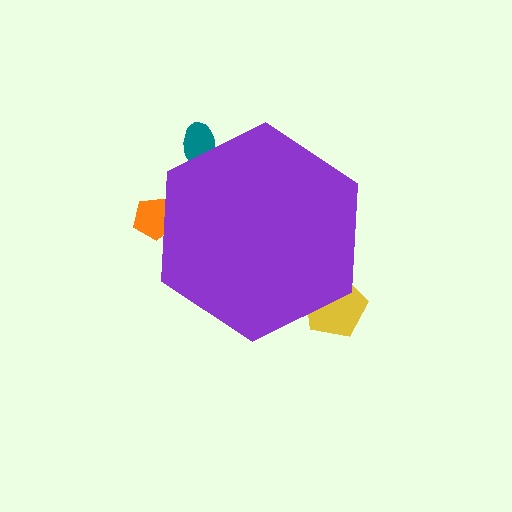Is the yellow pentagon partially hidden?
Yes, the yellow pentagon is partially hidden behind the purple hexagon.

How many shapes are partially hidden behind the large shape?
3 shapes are partially hidden.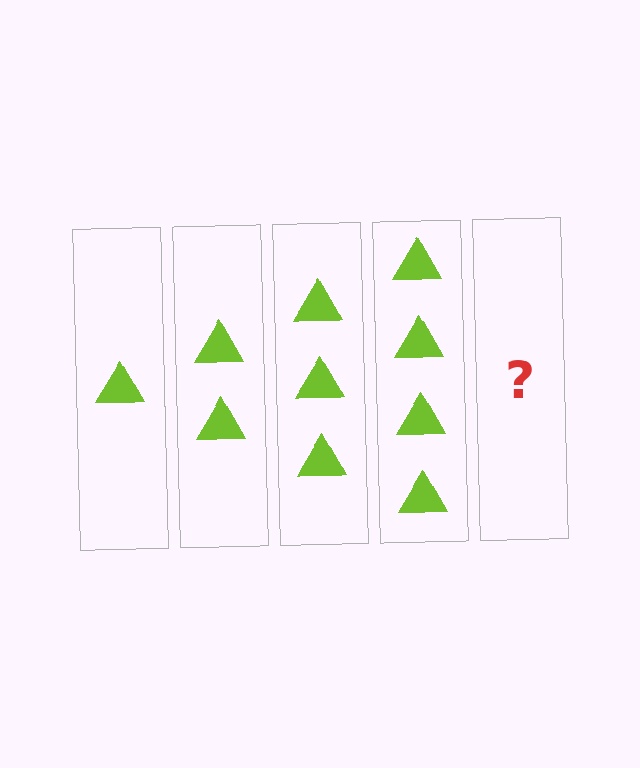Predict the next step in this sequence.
The next step is 5 triangles.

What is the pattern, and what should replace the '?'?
The pattern is that each step adds one more triangle. The '?' should be 5 triangles.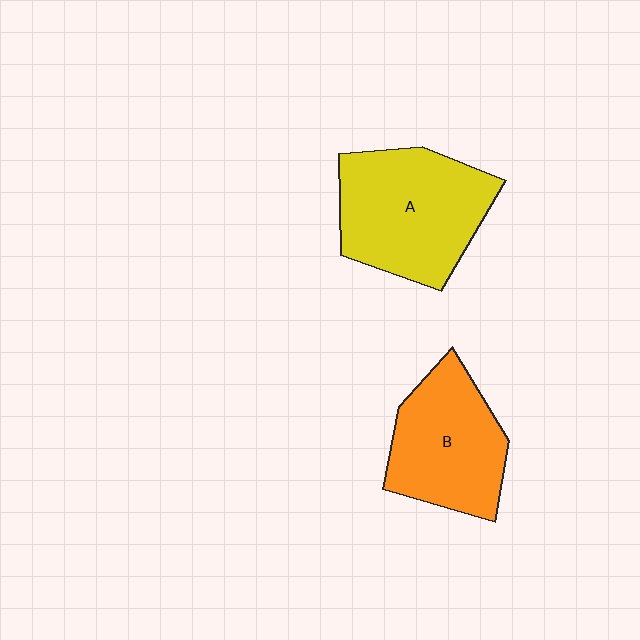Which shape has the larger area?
Shape A (yellow).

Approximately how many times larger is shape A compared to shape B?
Approximately 1.2 times.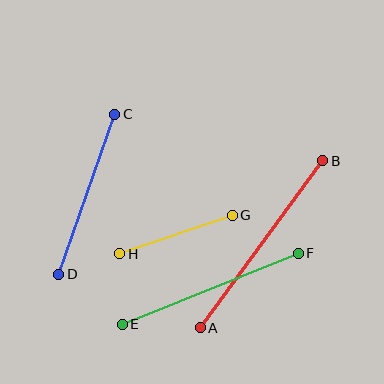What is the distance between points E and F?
The distance is approximately 190 pixels.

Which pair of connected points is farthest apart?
Points A and B are farthest apart.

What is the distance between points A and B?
The distance is approximately 207 pixels.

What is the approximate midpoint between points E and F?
The midpoint is at approximately (210, 289) pixels.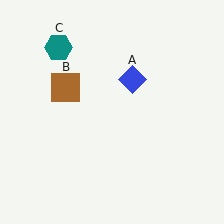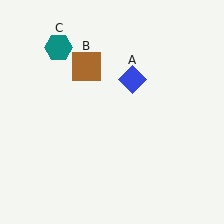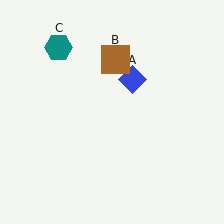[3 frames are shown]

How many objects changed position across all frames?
1 object changed position: brown square (object B).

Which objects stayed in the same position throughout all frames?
Blue diamond (object A) and teal hexagon (object C) remained stationary.